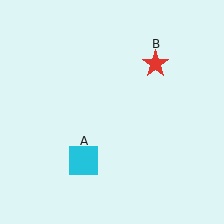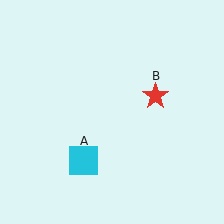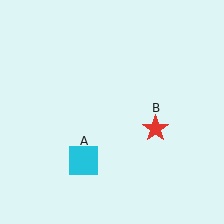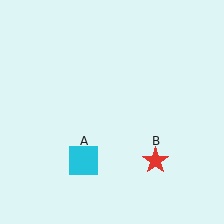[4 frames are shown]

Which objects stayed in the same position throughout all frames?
Cyan square (object A) remained stationary.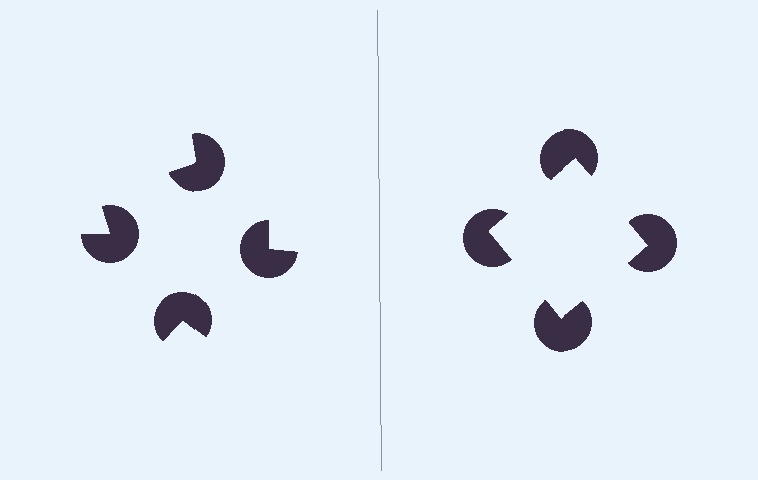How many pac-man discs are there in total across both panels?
8 — 4 on each side.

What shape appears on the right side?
An illusory square.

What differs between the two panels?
The pac-man discs are positioned identically on both sides; only the wedge orientations differ. On the right they align to a square; on the left they are misaligned.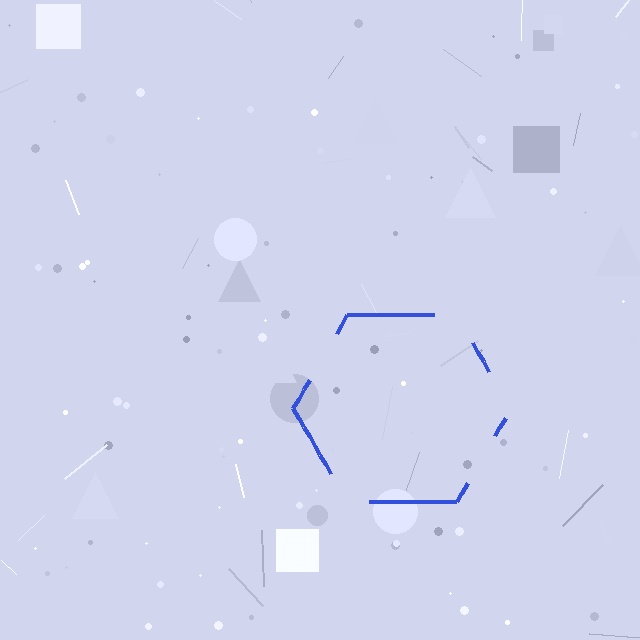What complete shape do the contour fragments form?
The contour fragments form a hexagon.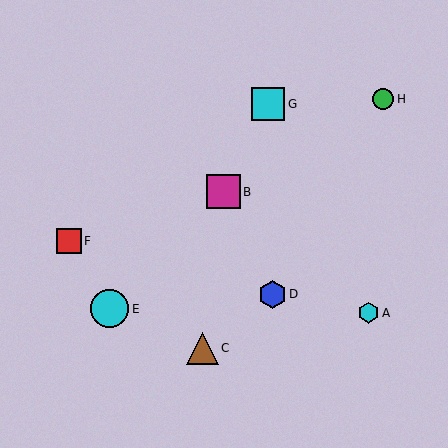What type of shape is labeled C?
Shape C is a brown triangle.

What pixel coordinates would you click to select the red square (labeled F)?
Click at (69, 241) to select the red square F.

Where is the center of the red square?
The center of the red square is at (69, 241).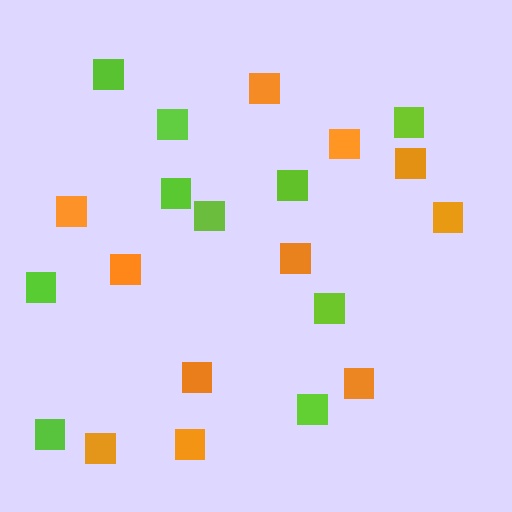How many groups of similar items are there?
There are 2 groups: one group of orange squares (11) and one group of lime squares (10).